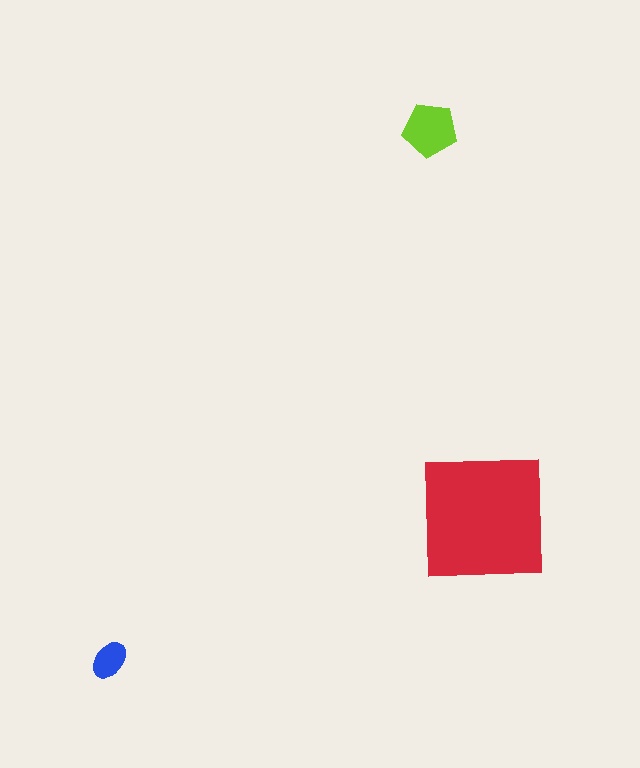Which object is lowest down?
The blue ellipse is bottommost.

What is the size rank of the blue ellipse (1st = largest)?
3rd.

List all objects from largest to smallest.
The red square, the lime pentagon, the blue ellipse.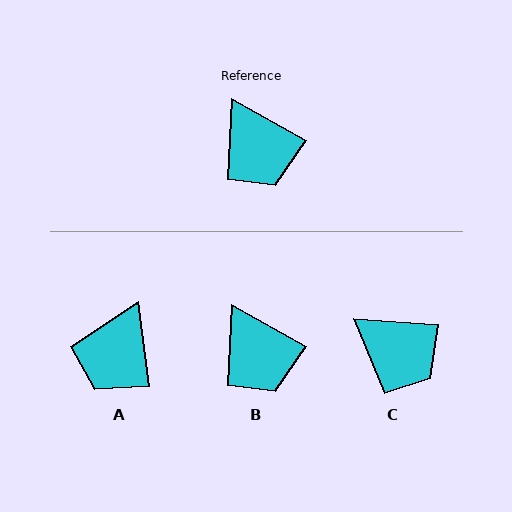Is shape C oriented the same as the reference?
No, it is off by about 26 degrees.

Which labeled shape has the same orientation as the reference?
B.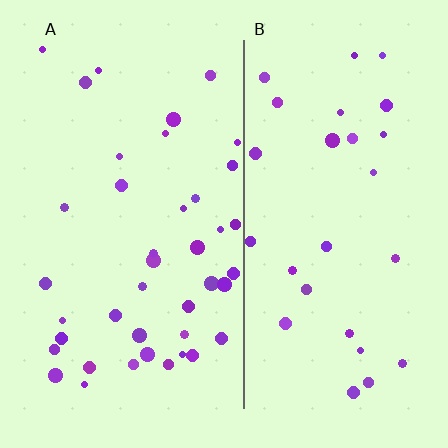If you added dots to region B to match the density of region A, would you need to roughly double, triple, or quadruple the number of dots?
Approximately double.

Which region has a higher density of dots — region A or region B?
A (the left).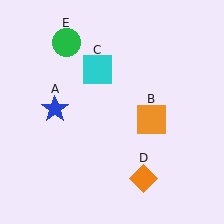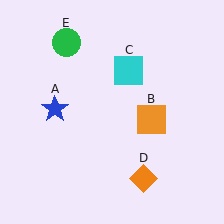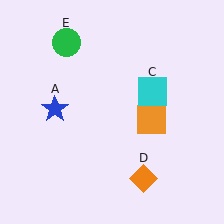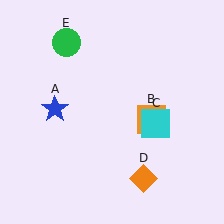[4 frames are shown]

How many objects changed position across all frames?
1 object changed position: cyan square (object C).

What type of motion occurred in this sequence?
The cyan square (object C) rotated clockwise around the center of the scene.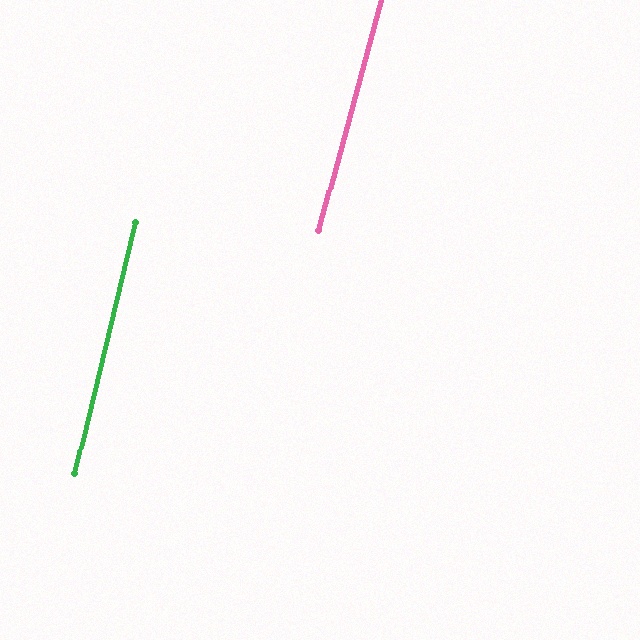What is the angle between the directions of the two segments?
Approximately 1 degree.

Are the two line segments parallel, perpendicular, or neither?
Parallel — their directions differ by only 1.5°.